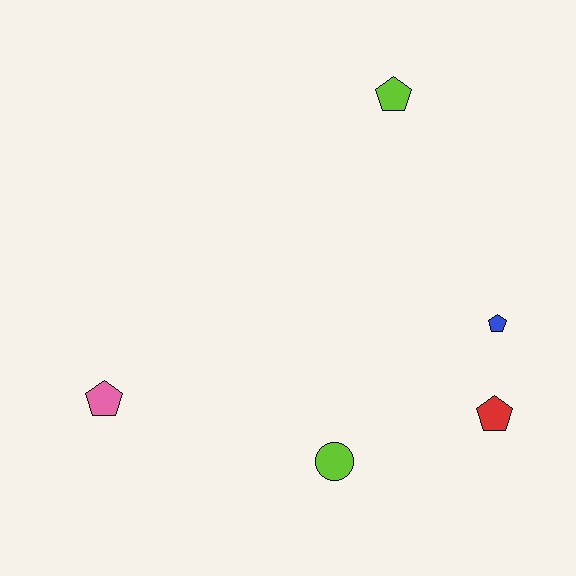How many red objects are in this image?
There is 1 red object.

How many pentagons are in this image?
There are 4 pentagons.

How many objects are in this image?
There are 5 objects.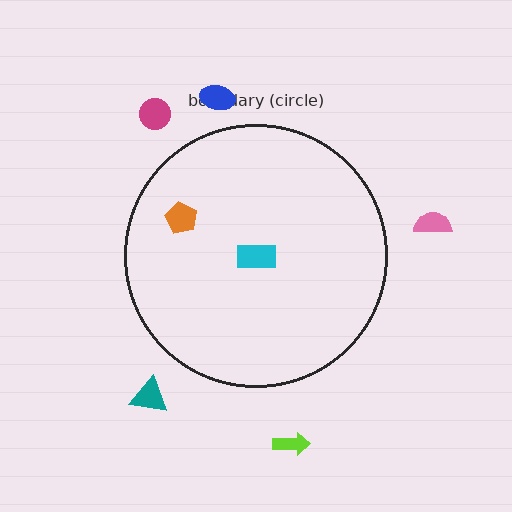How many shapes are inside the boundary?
2 inside, 5 outside.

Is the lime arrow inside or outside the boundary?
Outside.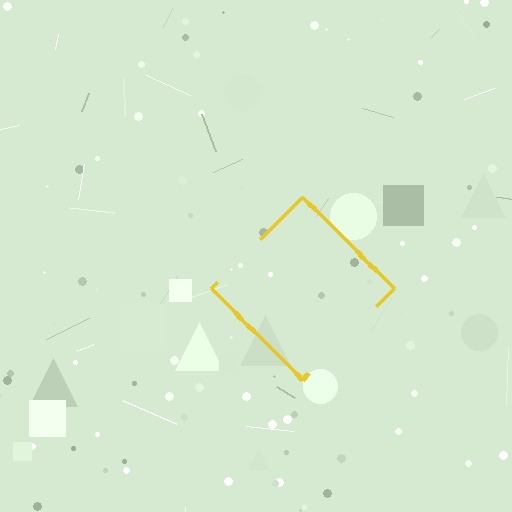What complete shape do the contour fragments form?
The contour fragments form a diamond.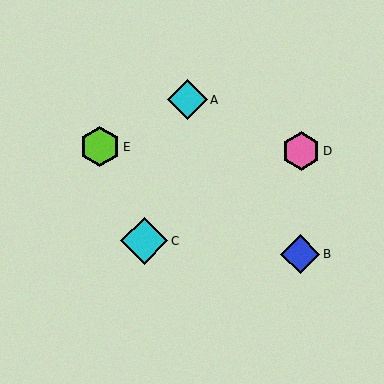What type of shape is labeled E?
Shape E is a lime hexagon.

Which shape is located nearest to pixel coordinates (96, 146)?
The lime hexagon (labeled E) at (100, 147) is nearest to that location.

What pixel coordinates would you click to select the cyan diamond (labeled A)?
Click at (187, 100) to select the cyan diamond A.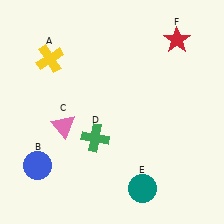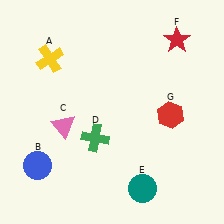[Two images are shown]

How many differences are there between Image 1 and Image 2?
There is 1 difference between the two images.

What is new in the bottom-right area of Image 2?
A red hexagon (G) was added in the bottom-right area of Image 2.